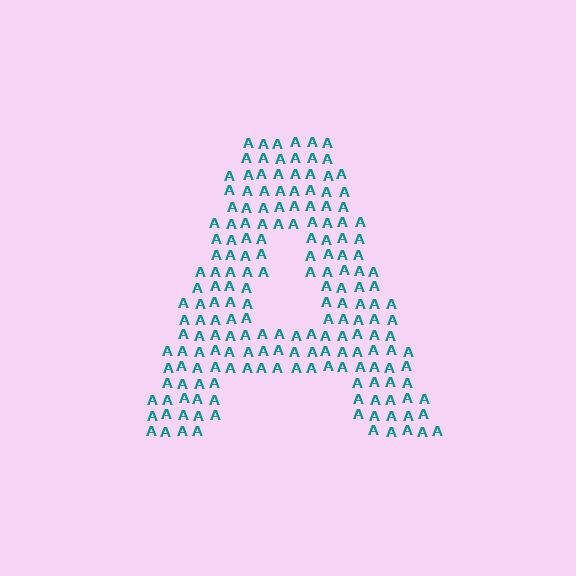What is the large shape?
The large shape is the letter A.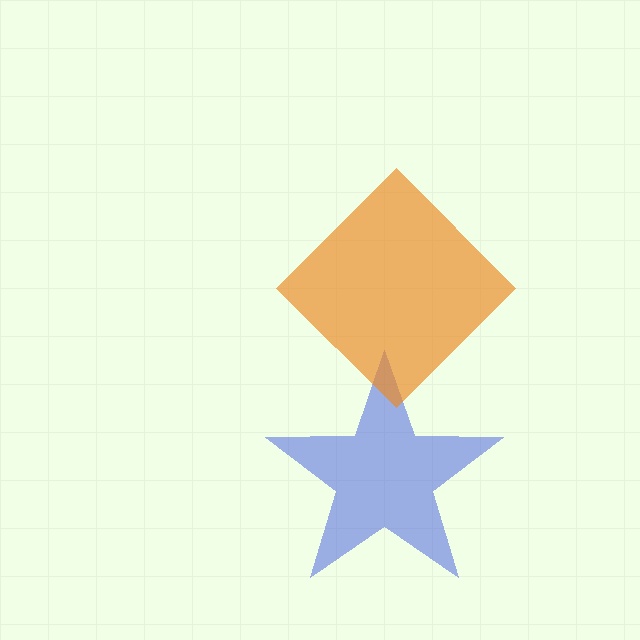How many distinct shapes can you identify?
There are 2 distinct shapes: a blue star, an orange diamond.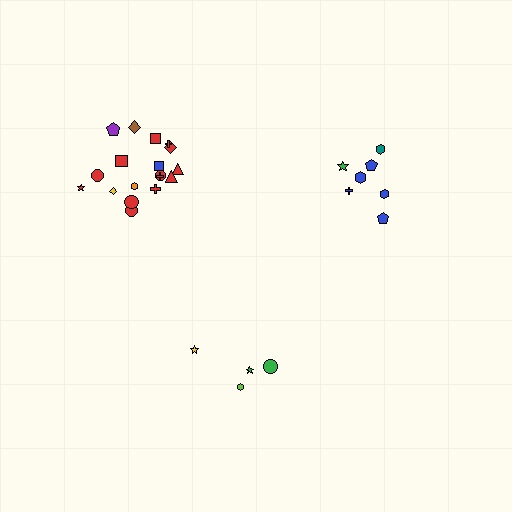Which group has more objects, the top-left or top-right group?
The top-left group.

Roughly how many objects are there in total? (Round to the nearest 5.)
Roughly 30 objects in total.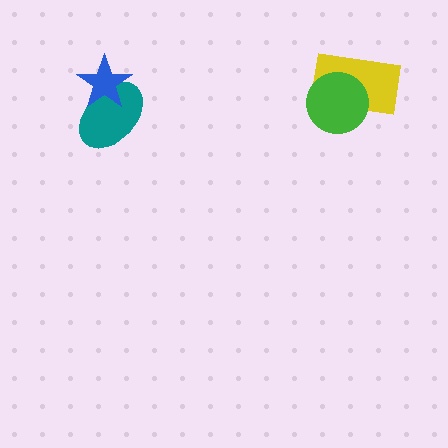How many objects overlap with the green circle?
1 object overlaps with the green circle.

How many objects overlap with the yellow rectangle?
1 object overlaps with the yellow rectangle.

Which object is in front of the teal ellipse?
The blue star is in front of the teal ellipse.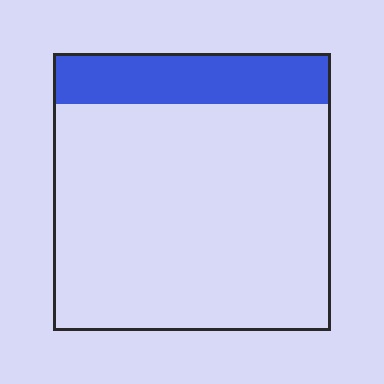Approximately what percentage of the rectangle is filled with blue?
Approximately 20%.